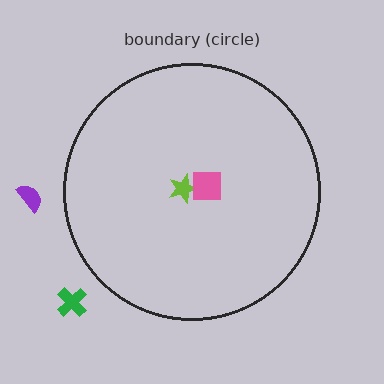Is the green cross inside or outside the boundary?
Outside.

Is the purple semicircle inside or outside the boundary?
Outside.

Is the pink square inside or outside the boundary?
Inside.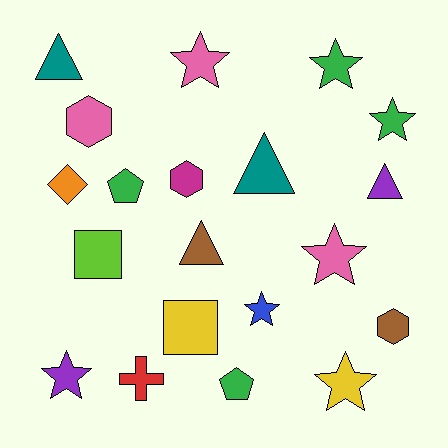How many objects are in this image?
There are 20 objects.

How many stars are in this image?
There are 7 stars.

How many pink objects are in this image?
There are 3 pink objects.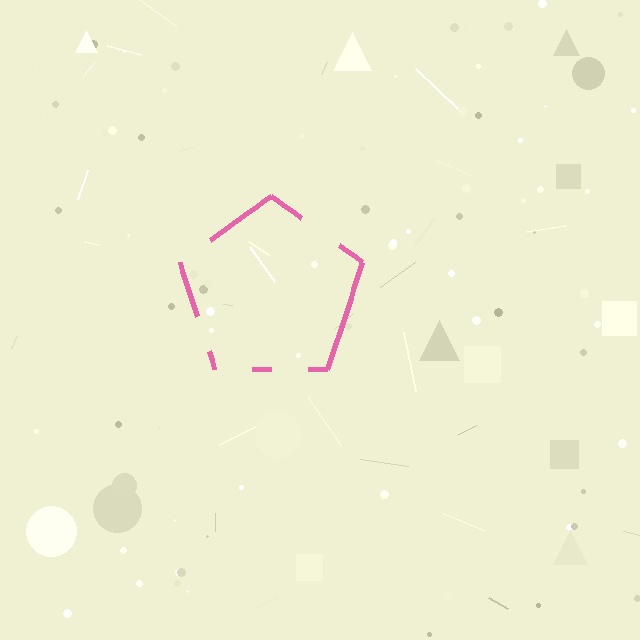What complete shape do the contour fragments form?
The contour fragments form a pentagon.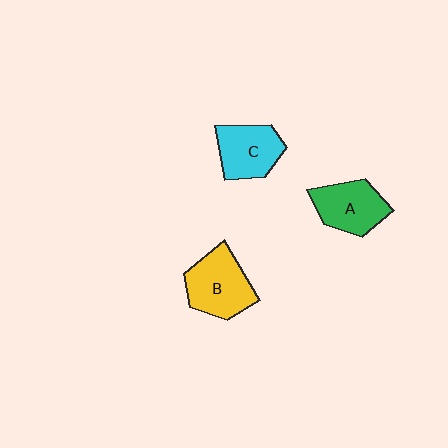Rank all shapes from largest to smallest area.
From largest to smallest: B (yellow), A (green), C (cyan).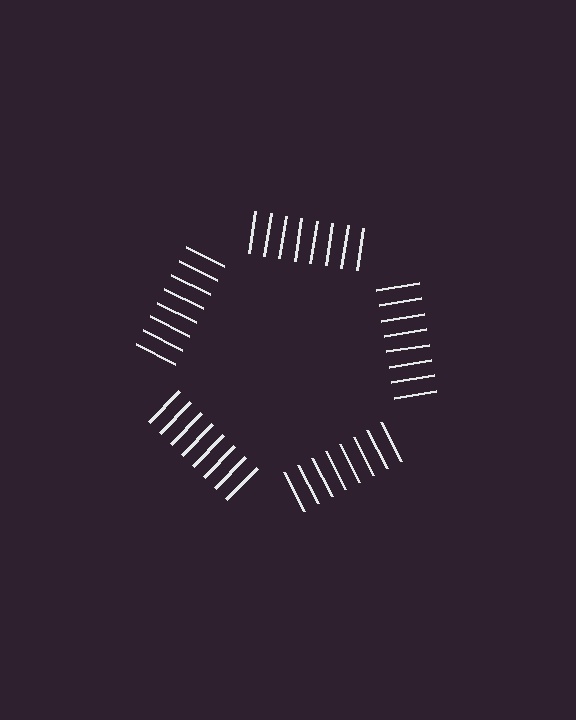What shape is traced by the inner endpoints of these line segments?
An illusory pentagon — the line segments terminate on its edges but no continuous stroke is drawn.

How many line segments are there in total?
40 — 8 along each of the 5 edges.